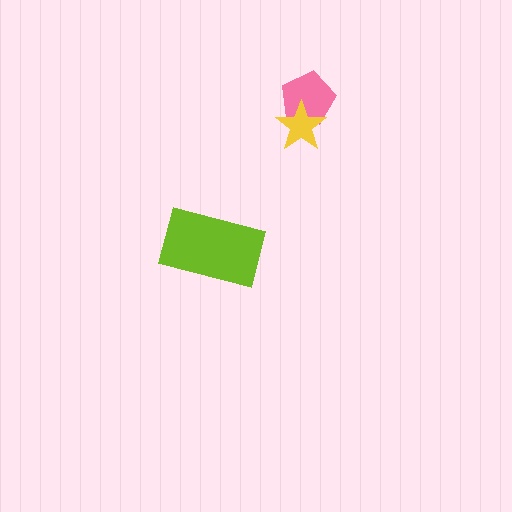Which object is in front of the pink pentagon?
The yellow star is in front of the pink pentagon.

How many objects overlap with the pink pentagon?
1 object overlaps with the pink pentagon.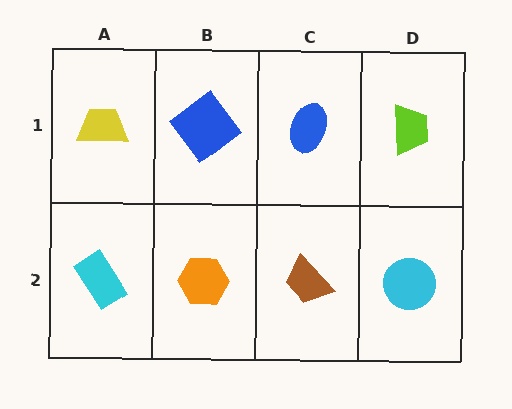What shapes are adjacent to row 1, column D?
A cyan circle (row 2, column D), a blue ellipse (row 1, column C).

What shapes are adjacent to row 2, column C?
A blue ellipse (row 1, column C), an orange hexagon (row 2, column B), a cyan circle (row 2, column D).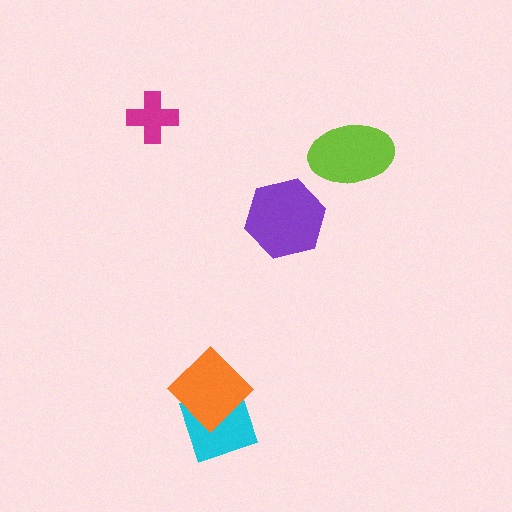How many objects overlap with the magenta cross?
0 objects overlap with the magenta cross.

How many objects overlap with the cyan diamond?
1 object overlaps with the cyan diamond.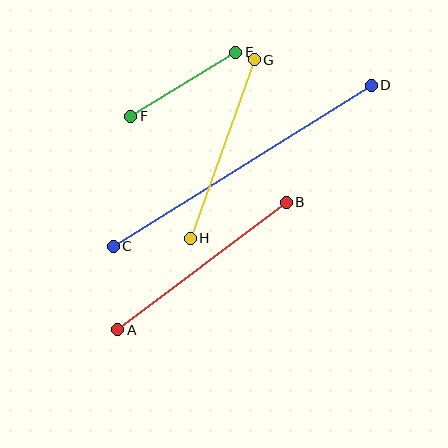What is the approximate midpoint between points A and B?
The midpoint is at approximately (202, 266) pixels.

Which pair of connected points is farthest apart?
Points C and D are farthest apart.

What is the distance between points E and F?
The distance is approximately 123 pixels.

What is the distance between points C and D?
The distance is approximately 304 pixels.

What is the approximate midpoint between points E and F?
The midpoint is at approximately (183, 84) pixels.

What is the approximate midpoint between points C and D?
The midpoint is at approximately (242, 166) pixels.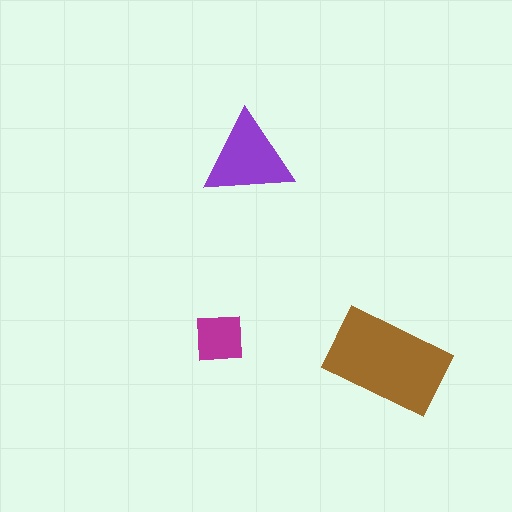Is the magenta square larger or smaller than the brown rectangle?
Smaller.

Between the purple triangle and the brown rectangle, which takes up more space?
The brown rectangle.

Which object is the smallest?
The magenta square.